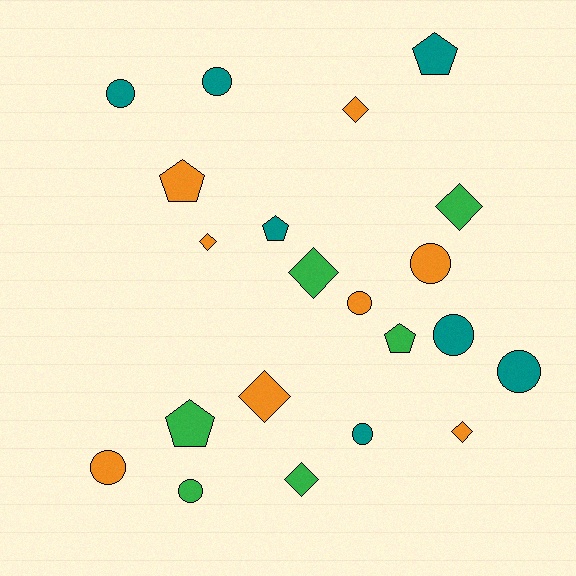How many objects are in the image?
There are 21 objects.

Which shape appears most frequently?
Circle, with 9 objects.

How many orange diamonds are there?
There are 4 orange diamonds.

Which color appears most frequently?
Orange, with 8 objects.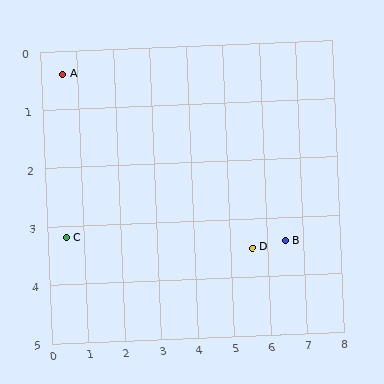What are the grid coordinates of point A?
Point A is at approximately (0.6, 0.4).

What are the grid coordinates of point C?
Point C is at approximately (0.5, 3.2).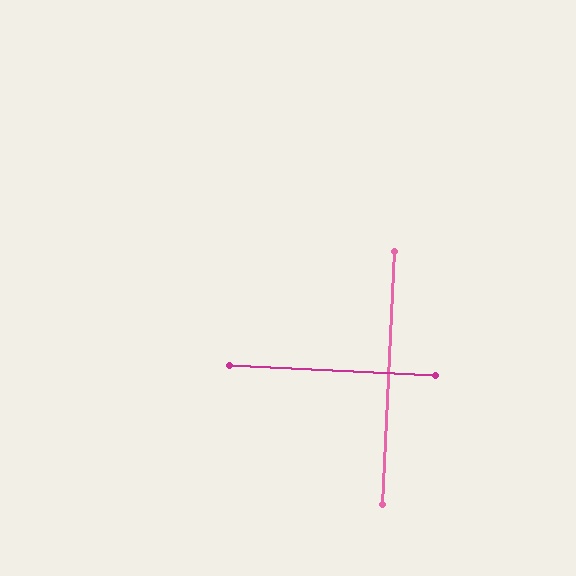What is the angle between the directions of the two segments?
Approximately 90 degrees.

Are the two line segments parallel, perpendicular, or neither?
Perpendicular — they meet at approximately 90°.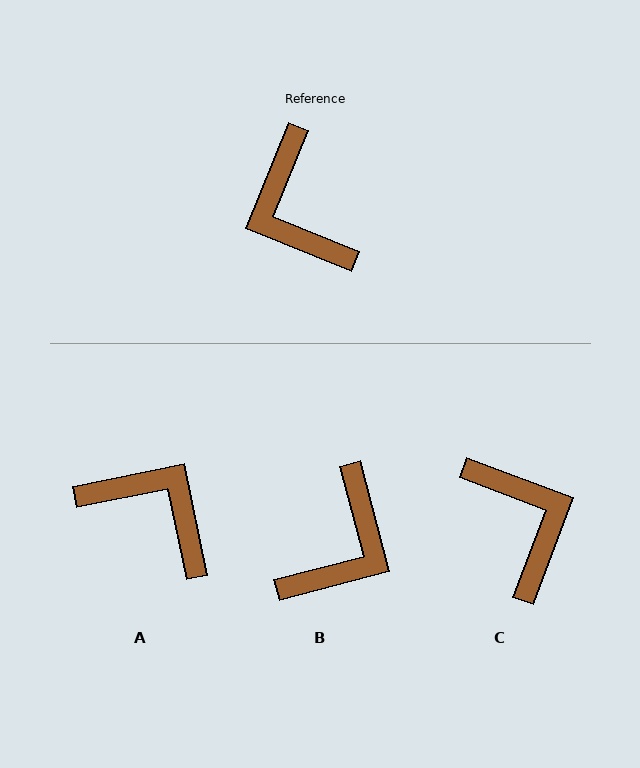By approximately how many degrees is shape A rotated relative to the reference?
Approximately 146 degrees clockwise.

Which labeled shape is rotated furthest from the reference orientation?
C, about 179 degrees away.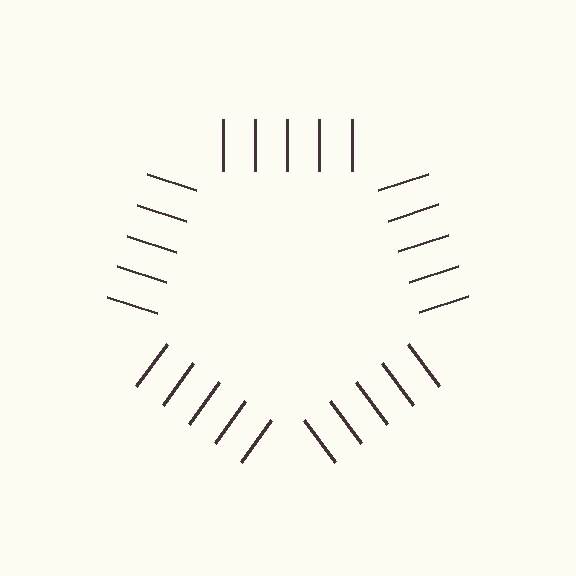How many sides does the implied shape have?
5 sides — the line-ends trace a pentagon.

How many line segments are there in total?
25 — 5 along each of the 5 edges.